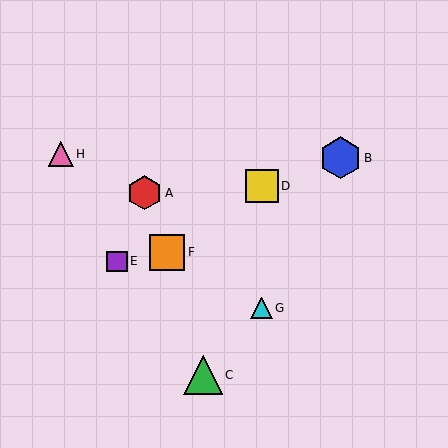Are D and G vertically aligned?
Yes, both are at x≈262.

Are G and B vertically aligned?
No, G is at x≈262 and B is at x≈340.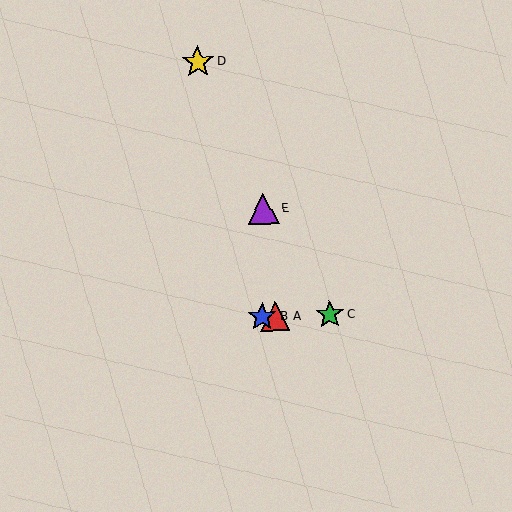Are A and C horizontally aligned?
Yes, both are at y≈316.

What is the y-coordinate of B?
Object B is at y≈317.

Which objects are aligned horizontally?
Objects A, B, C are aligned horizontally.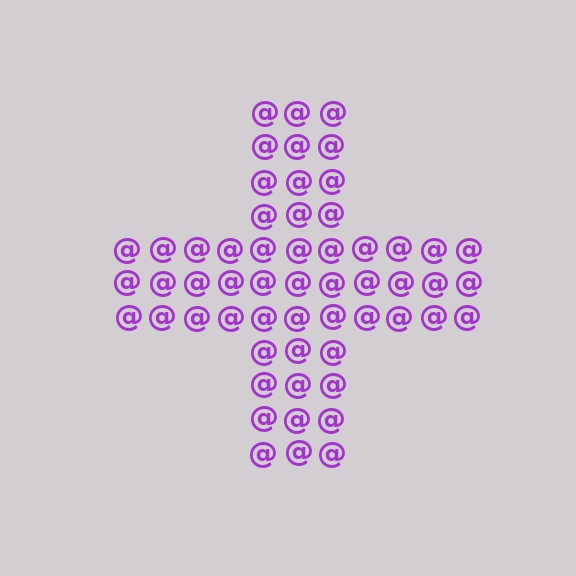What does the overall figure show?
The overall figure shows a cross.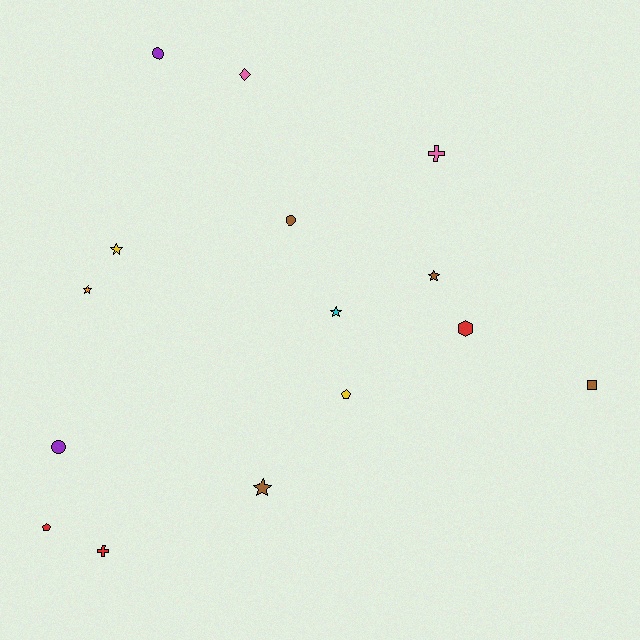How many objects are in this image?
There are 15 objects.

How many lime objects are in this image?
There are no lime objects.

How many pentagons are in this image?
There are 2 pentagons.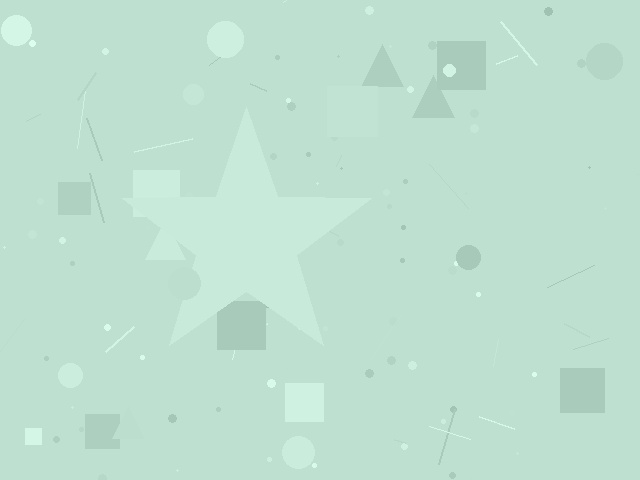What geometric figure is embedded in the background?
A star is embedded in the background.